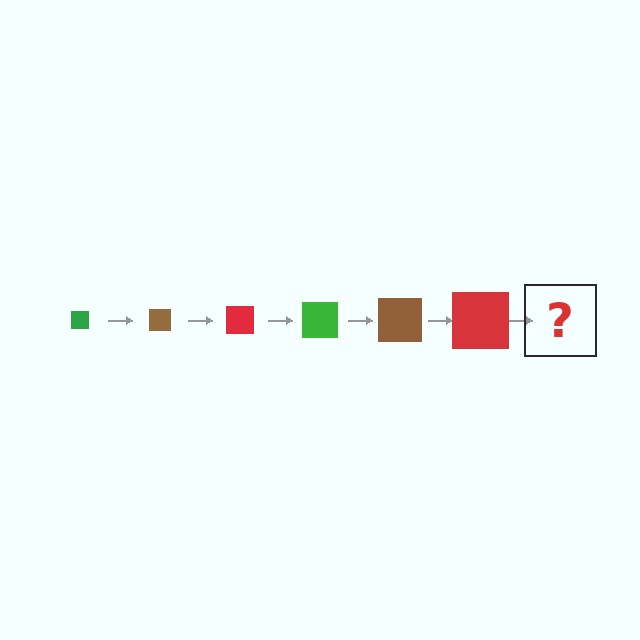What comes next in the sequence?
The next element should be a green square, larger than the previous one.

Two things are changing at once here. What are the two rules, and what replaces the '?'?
The two rules are that the square grows larger each step and the color cycles through green, brown, and red. The '?' should be a green square, larger than the previous one.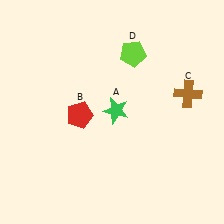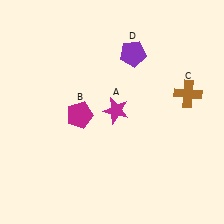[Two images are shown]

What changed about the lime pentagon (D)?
In Image 1, D is lime. In Image 2, it changed to purple.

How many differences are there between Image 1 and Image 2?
There are 3 differences between the two images.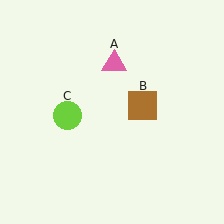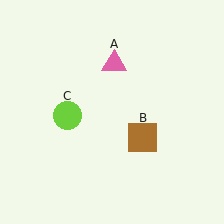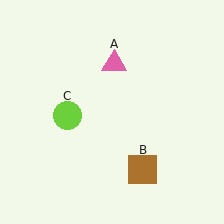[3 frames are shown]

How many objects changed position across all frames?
1 object changed position: brown square (object B).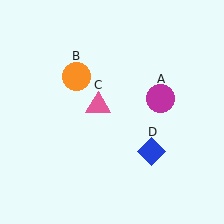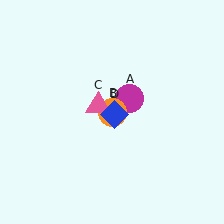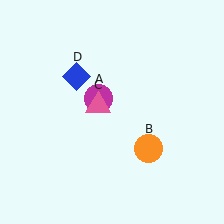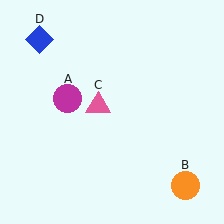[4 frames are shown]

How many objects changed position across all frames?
3 objects changed position: magenta circle (object A), orange circle (object B), blue diamond (object D).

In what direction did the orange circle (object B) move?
The orange circle (object B) moved down and to the right.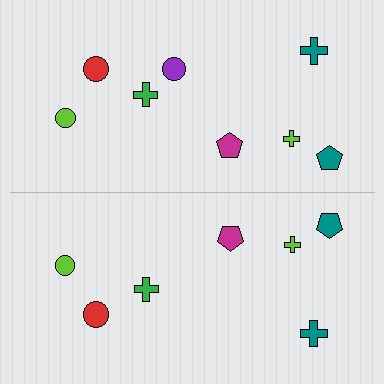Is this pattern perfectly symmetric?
No, the pattern is not perfectly symmetric. A purple circle is missing from the bottom side.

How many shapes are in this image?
There are 15 shapes in this image.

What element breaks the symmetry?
A purple circle is missing from the bottom side.